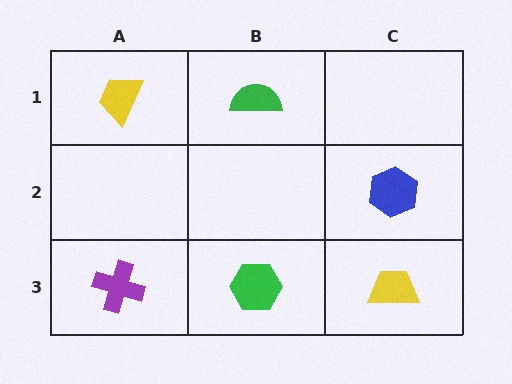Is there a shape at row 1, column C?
No, that cell is empty.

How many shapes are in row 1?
2 shapes.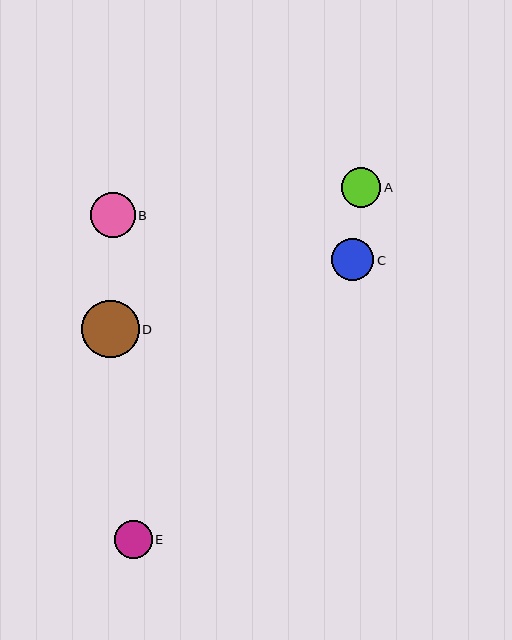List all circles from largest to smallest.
From largest to smallest: D, B, C, A, E.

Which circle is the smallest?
Circle E is the smallest with a size of approximately 38 pixels.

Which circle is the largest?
Circle D is the largest with a size of approximately 57 pixels.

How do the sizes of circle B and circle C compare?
Circle B and circle C are approximately the same size.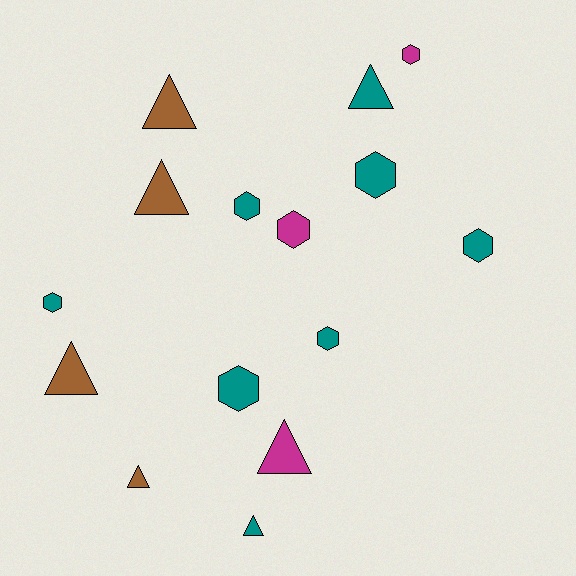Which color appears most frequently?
Teal, with 8 objects.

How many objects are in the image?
There are 15 objects.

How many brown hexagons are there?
There are no brown hexagons.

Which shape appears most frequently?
Hexagon, with 8 objects.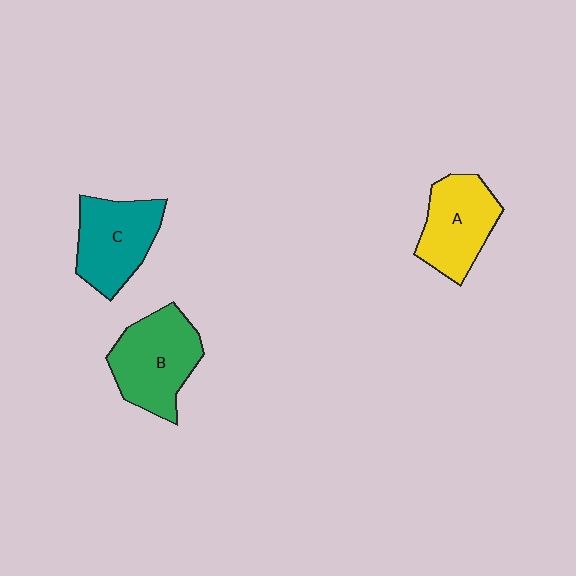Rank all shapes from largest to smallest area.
From largest to smallest: B (green), C (teal), A (yellow).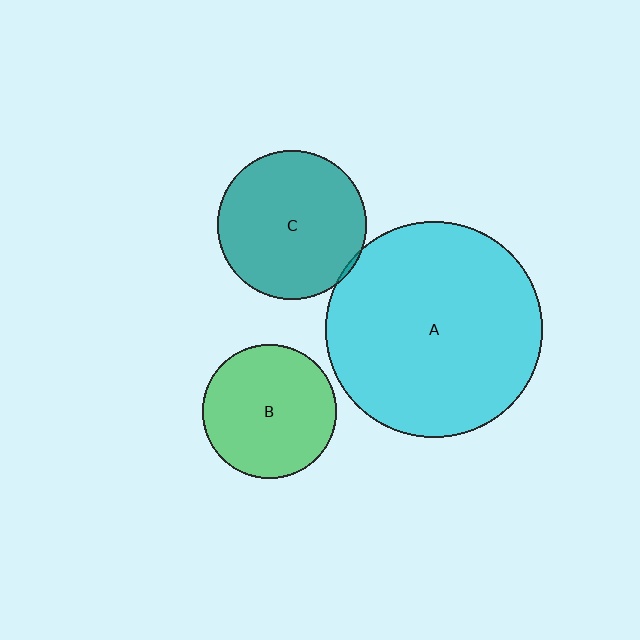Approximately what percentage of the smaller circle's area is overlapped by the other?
Approximately 5%.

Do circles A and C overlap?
Yes.